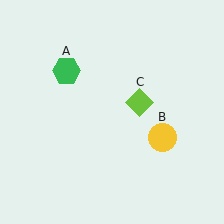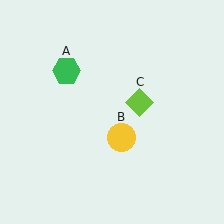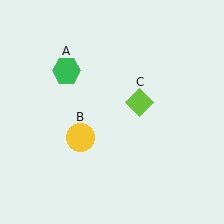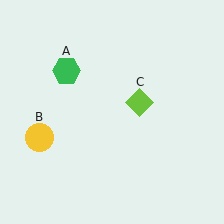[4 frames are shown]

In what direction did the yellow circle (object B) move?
The yellow circle (object B) moved left.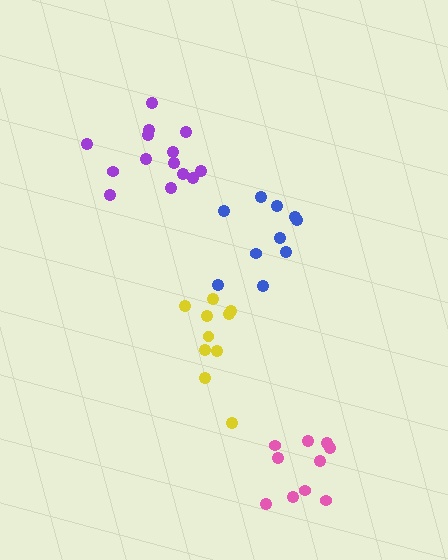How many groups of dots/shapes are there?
There are 4 groups.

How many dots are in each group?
Group 1: 14 dots, Group 2: 10 dots, Group 3: 10 dots, Group 4: 10 dots (44 total).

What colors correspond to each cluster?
The clusters are colored: purple, yellow, pink, blue.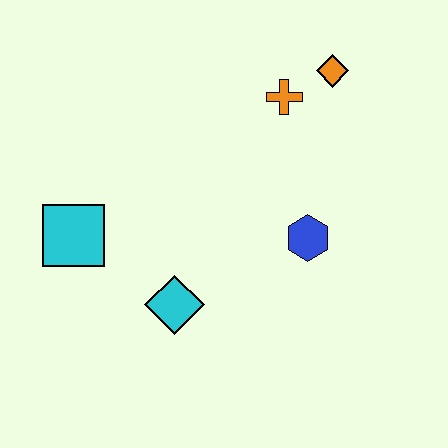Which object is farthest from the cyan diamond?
The orange diamond is farthest from the cyan diamond.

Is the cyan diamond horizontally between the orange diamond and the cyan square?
Yes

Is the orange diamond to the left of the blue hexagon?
No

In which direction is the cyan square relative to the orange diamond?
The cyan square is to the left of the orange diamond.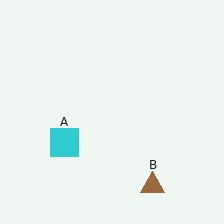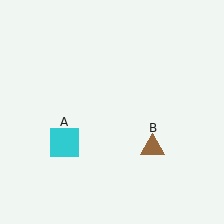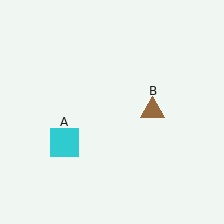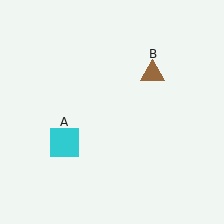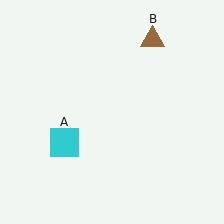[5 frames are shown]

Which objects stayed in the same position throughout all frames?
Cyan square (object A) remained stationary.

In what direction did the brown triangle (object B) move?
The brown triangle (object B) moved up.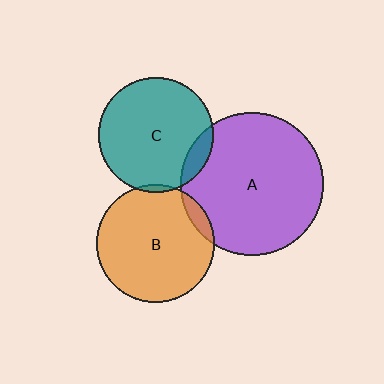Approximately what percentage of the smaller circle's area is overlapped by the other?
Approximately 5%.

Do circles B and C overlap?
Yes.